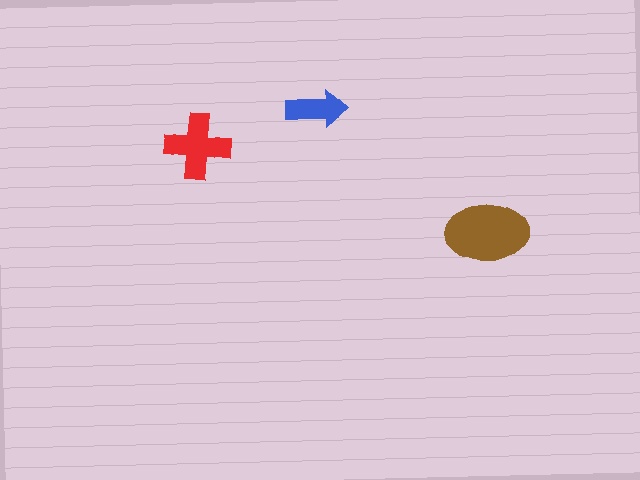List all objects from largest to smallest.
The brown ellipse, the red cross, the blue arrow.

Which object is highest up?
The blue arrow is topmost.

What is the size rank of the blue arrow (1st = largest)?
3rd.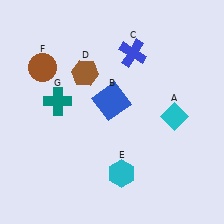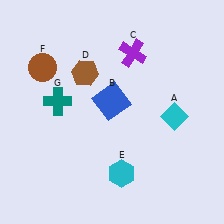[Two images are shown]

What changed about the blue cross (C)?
In Image 1, C is blue. In Image 2, it changed to purple.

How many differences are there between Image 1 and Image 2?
There is 1 difference between the two images.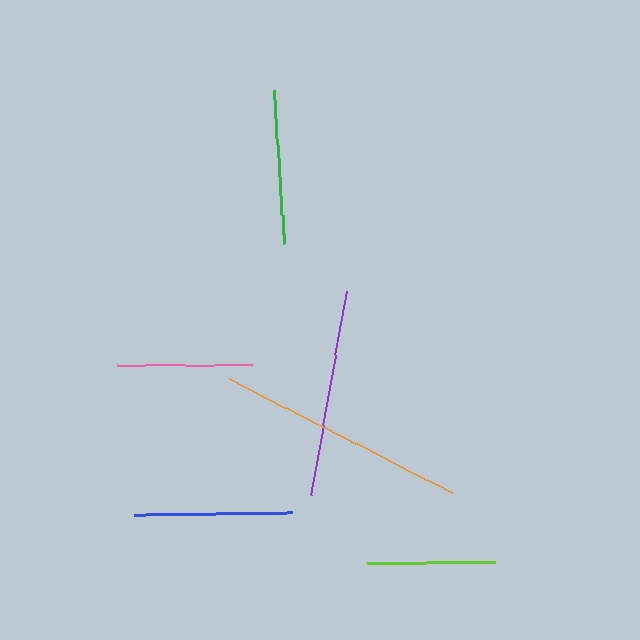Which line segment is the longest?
The orange line is the longest at approximately 251 pixels.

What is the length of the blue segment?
The blue segment is approximately 158 pixels long.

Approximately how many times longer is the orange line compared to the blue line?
The orange line is approximately 1.6 times the length of the blue line.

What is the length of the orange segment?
The orange segment is approximately 251 pixels long.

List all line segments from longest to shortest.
From longest to shortest: orange, purple, blue, green, pink, lime.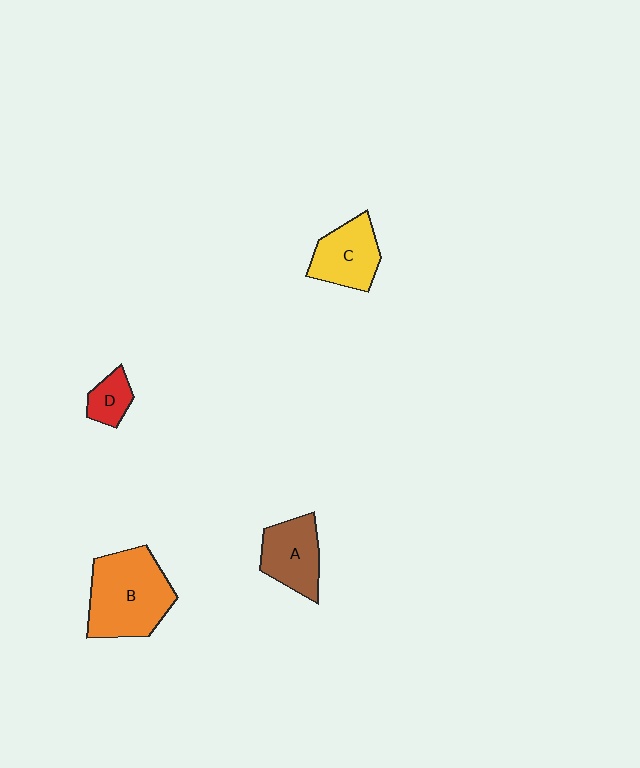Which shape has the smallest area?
Shape D (red).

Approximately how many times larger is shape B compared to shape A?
Approximately 1.7 times.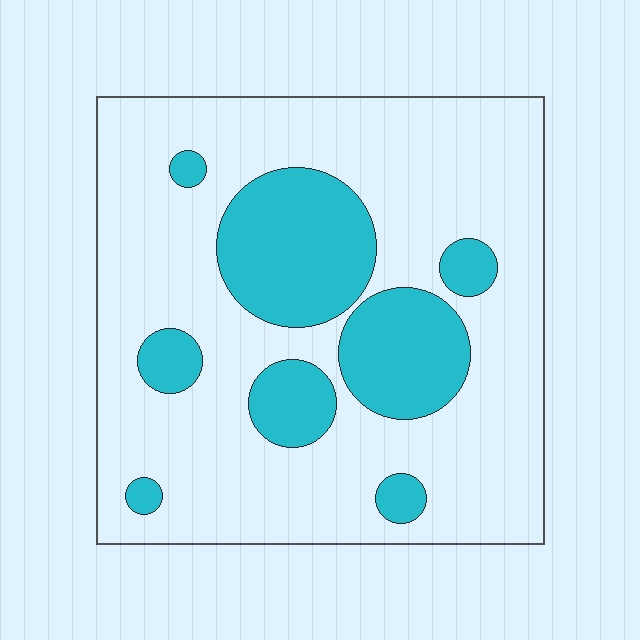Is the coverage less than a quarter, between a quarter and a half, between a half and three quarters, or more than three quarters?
Between a quarter and a half.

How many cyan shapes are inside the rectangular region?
8.